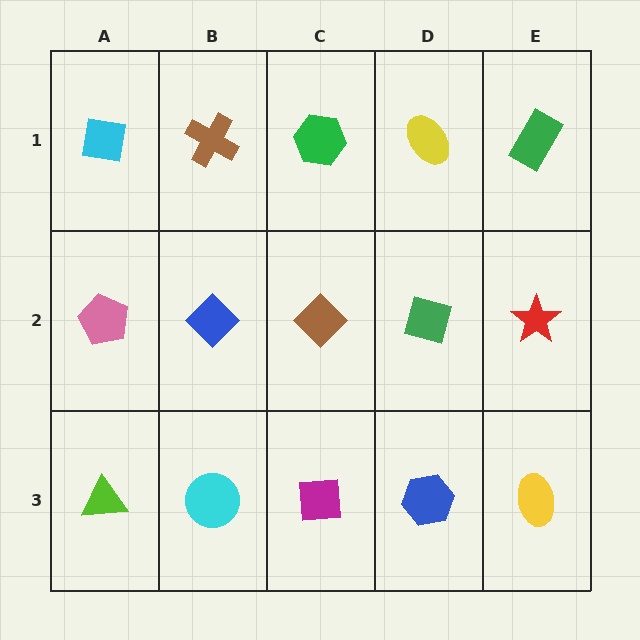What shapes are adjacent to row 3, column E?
A red star (row 2, column E), a blue hexagon (row 3, column D).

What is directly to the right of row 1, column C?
A yellow ellipse.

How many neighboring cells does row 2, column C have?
4.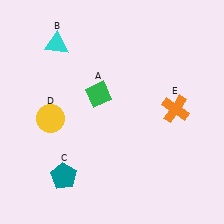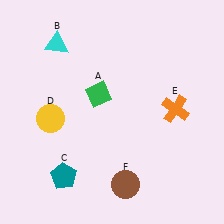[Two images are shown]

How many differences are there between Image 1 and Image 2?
There is 1 difference between the two images.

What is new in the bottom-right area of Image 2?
A brown circle (F) was added in the bottom-right area of Image 2.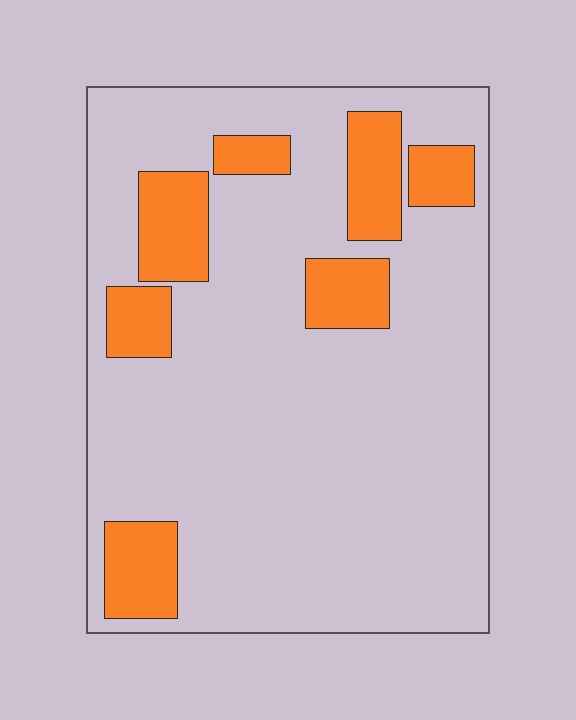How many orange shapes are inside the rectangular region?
7.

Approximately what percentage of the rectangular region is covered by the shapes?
Approximately 20%.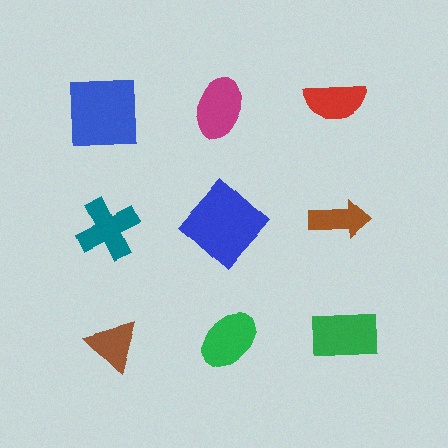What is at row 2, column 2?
A blue diamond.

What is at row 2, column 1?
A teal cross.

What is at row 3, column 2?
A green ellipse.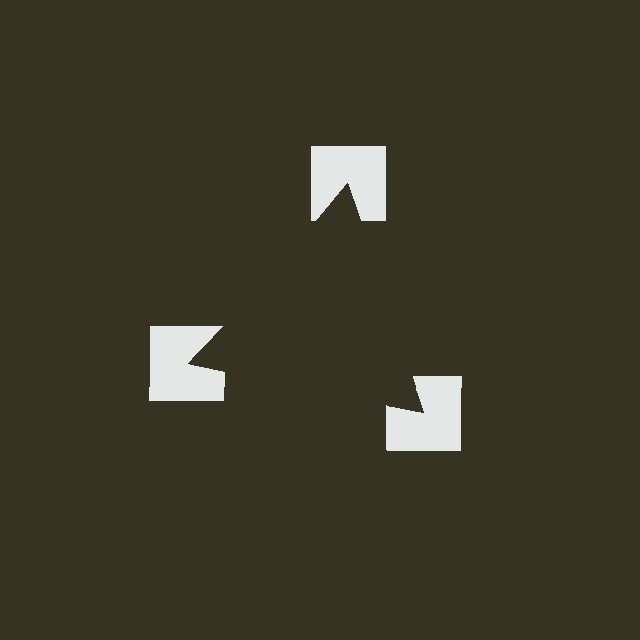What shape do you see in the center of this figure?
An illusory triangle — its edges are inferred from the aligned wedge cuts in the notched squares, not physically drawn.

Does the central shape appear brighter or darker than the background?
It typically appears slightly darker than the background, even though no actual brightness change is drawn.